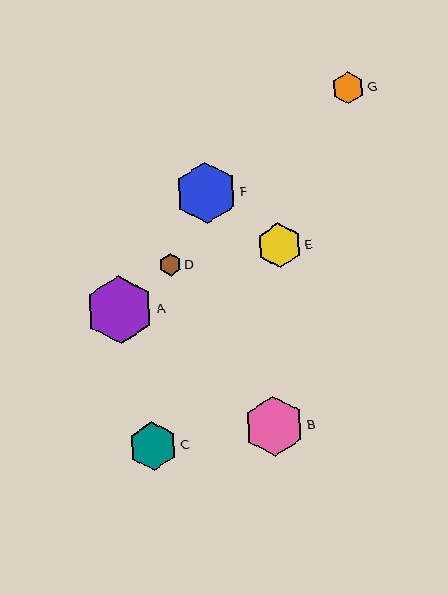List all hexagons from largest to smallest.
From largest to smallest: A, F, B, C, E, G, D.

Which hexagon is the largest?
Hexagon A is the largest with a size of approximately 68 pixels.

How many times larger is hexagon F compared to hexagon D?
Hexagon F is approximately 2.7 times the size of hexagon D.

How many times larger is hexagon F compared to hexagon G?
Hexagon F is approximately 1.9 times the size of hexagon G.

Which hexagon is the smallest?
Hexagon D is the smallest with a size of approximately 23 pixels.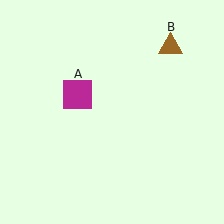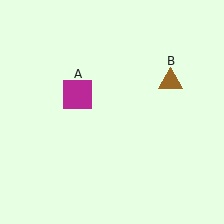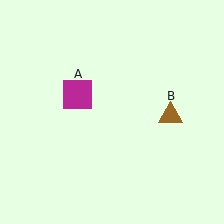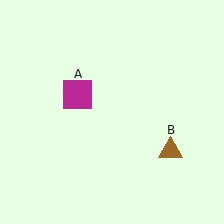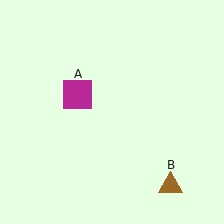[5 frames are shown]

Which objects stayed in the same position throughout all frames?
Magenta square (object A) remained stationary.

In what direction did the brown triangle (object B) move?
The brown triangle (object B) moved down.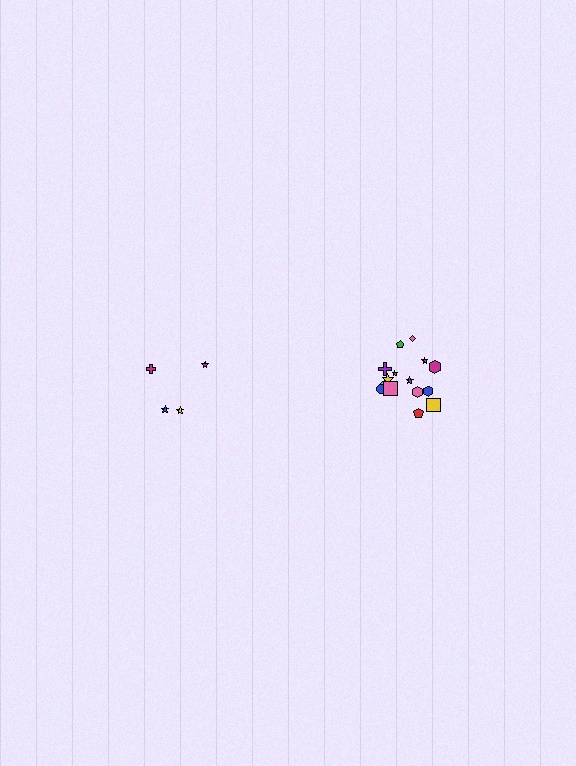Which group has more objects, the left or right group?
The right group.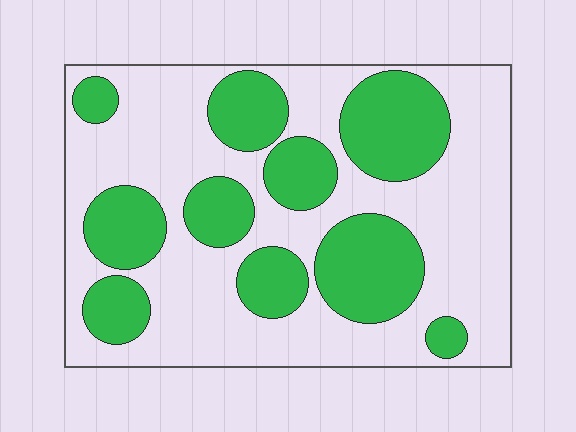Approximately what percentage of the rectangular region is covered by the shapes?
Approximately 35%.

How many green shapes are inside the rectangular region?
10.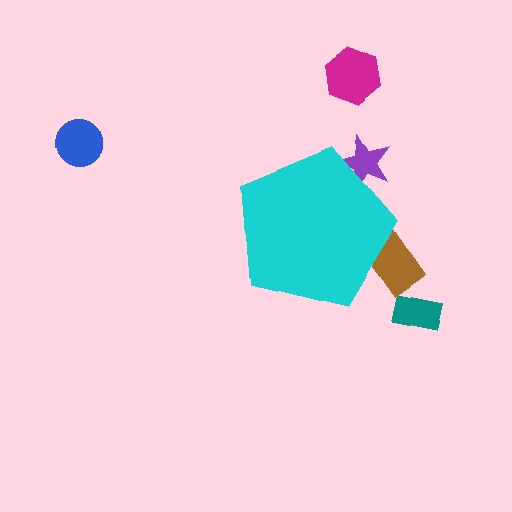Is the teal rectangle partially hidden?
No, the teal rectangle is fully visible.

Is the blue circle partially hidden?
No, the blue circle is fully visible.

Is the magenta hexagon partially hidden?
No, the magenta hexagon is fully visible.